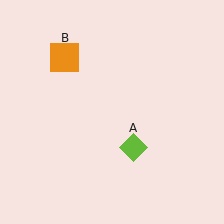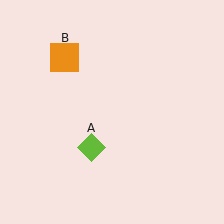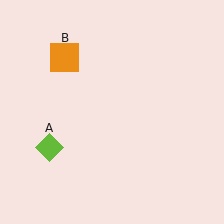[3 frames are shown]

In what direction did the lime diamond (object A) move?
The lime diamond (object A) moved left.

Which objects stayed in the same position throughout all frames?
Orange square (object B) remained stationary.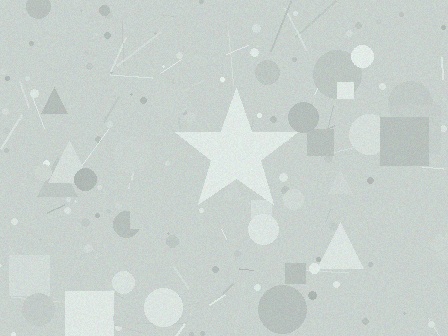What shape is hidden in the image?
A star is hidden in the image.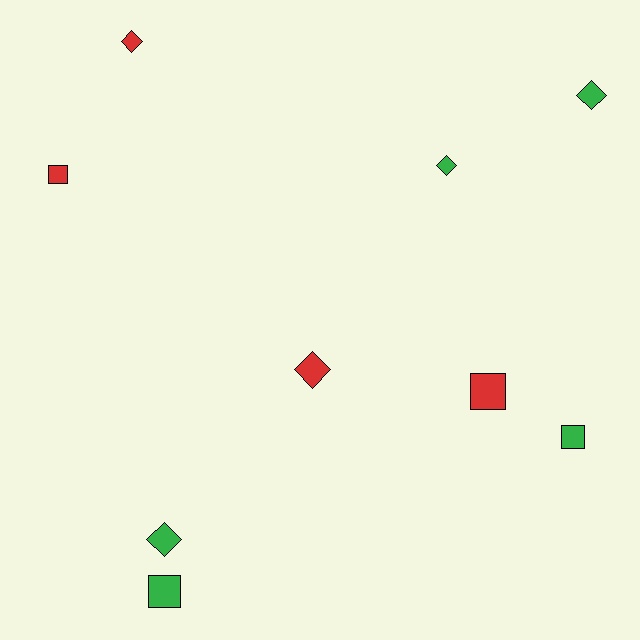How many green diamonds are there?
There are 3 green diamonds.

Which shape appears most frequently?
Diamond, with 5 objects.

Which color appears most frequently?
Green, with 5 objects.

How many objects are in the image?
There are 9 objects.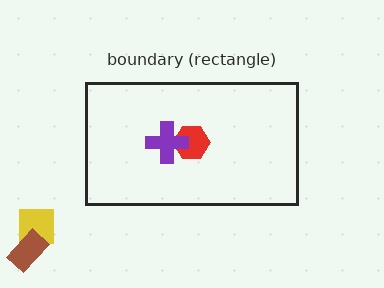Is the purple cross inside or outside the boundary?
Inside.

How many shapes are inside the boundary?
2 inside, 2 outside.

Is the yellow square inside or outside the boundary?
Outside.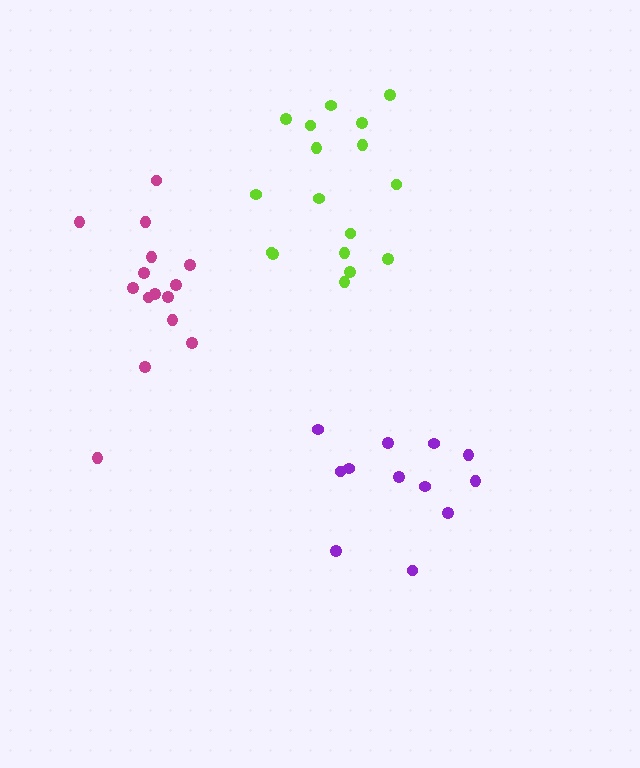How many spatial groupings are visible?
There are 3 spatial groupings.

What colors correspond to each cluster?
The clusters are colored: lime, magenta, purple.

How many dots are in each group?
Group 1: 17 dots, Group 2: 15 dots, Group 3: 12 dots (44 total).